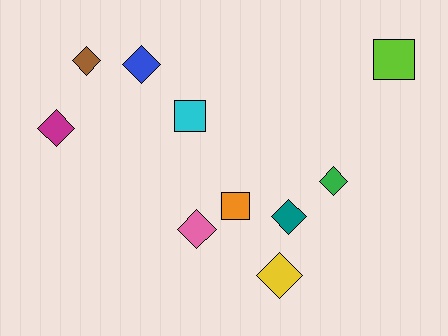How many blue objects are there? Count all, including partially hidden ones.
There is 1 blue object.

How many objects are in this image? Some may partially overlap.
There are 10 objects.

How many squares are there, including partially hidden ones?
There are 3 squares.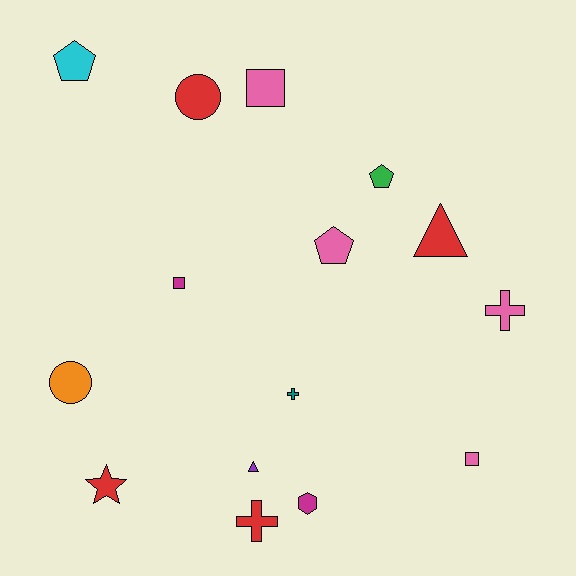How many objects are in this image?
There are 15 objects.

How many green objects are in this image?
There is 1 green object.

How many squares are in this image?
There are 3 squares.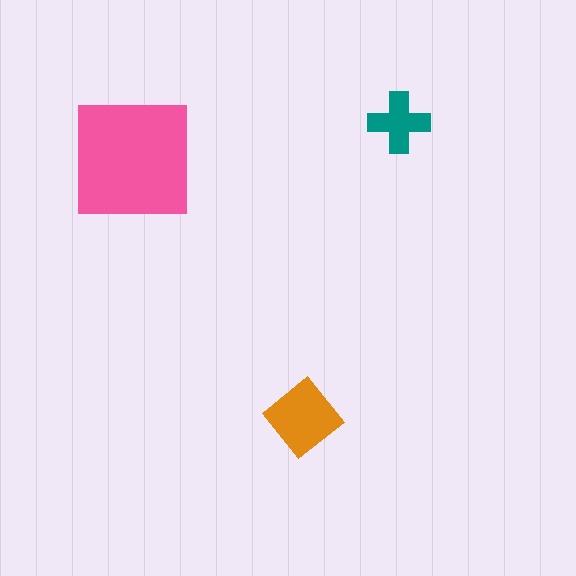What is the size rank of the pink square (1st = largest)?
1st.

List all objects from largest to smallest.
The pink square, the orange diamond, the teal cross.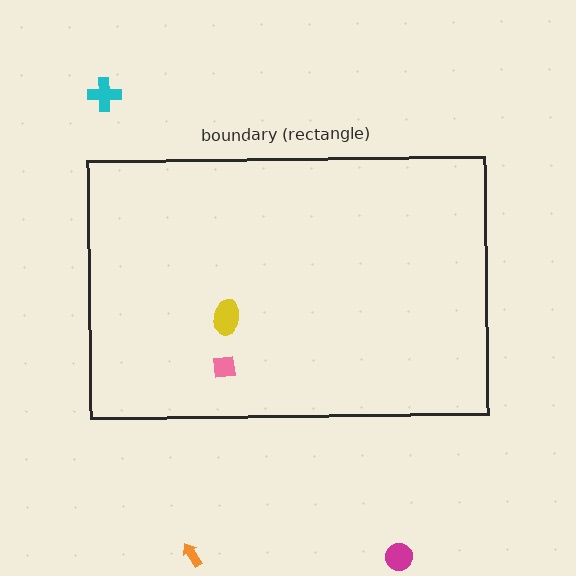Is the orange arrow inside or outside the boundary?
Outside.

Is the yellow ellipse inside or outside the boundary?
Inside.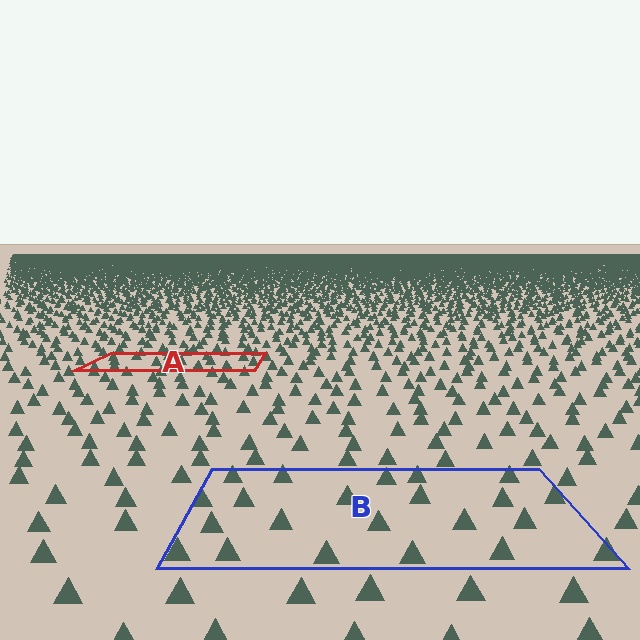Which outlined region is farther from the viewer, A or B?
Region A is farther from the viewer — the texture elements inside it appear smaller and more densely packed.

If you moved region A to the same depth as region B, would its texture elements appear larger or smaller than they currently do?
They would appear larger. At a closer depth, the same texture elements are projected at a bigger on-screen size.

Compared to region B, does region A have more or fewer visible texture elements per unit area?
Region A has more texture elements per unit area — they are packed more densely because it is farther away.